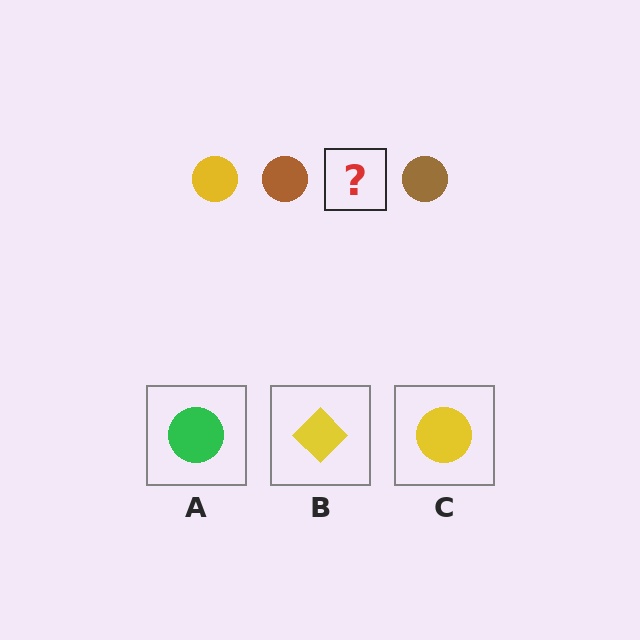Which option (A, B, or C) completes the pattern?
C.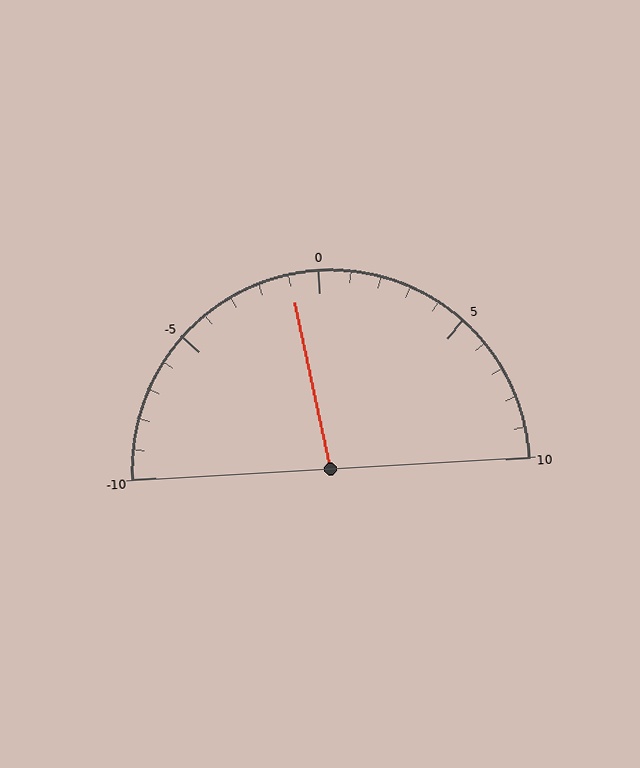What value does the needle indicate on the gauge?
The needle indicates approximately -1.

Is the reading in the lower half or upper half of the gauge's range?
The reading is in the lower half of the range (-10 to 10).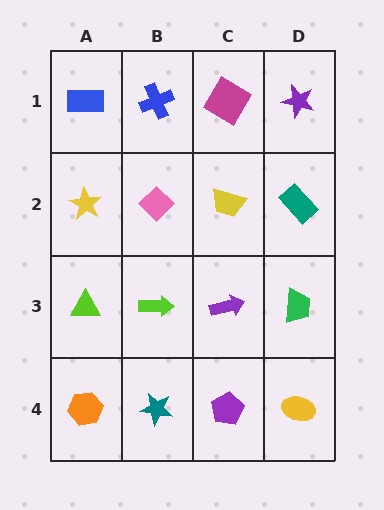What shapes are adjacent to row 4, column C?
A purple arrow (row 3, column C), a teal star (row 4, column B), a yellow ellipse (row 4, column D).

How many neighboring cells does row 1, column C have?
3.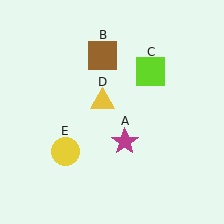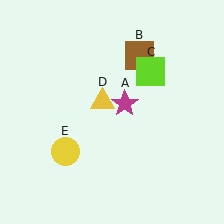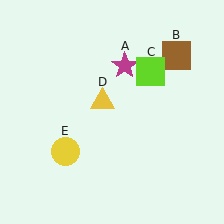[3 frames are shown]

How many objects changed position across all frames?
2 objects changed position: magenta star (object A), brown square (object B).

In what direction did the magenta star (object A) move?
The magenta star (object A) moved up.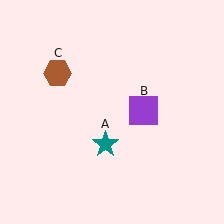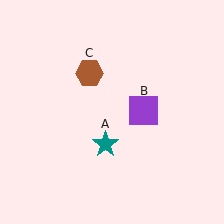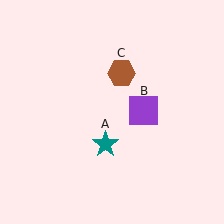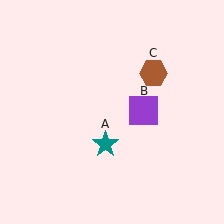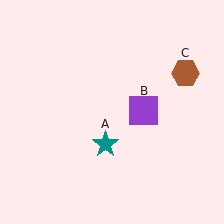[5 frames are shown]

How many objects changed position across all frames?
1 object changed position: brown hexagon (object C).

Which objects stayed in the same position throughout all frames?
Teal star (object A) and purple square (object B) remained stationary.